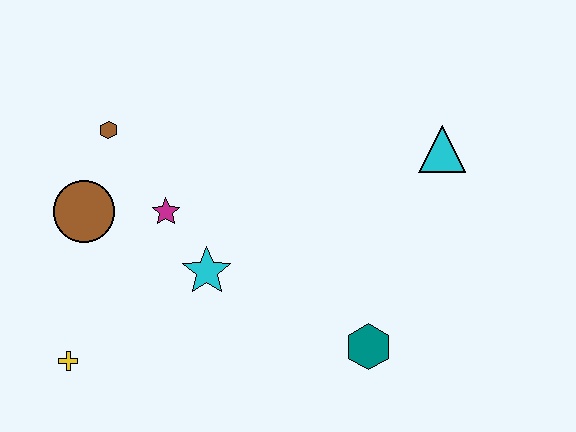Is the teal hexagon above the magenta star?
No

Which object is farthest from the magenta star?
The cyan triangle is farthest from the magenta star.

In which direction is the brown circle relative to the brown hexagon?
The brown circle is below the brown hexagon.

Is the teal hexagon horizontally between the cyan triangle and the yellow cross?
Yes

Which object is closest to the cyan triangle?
The teal hexagon is closest to the cyan triangle.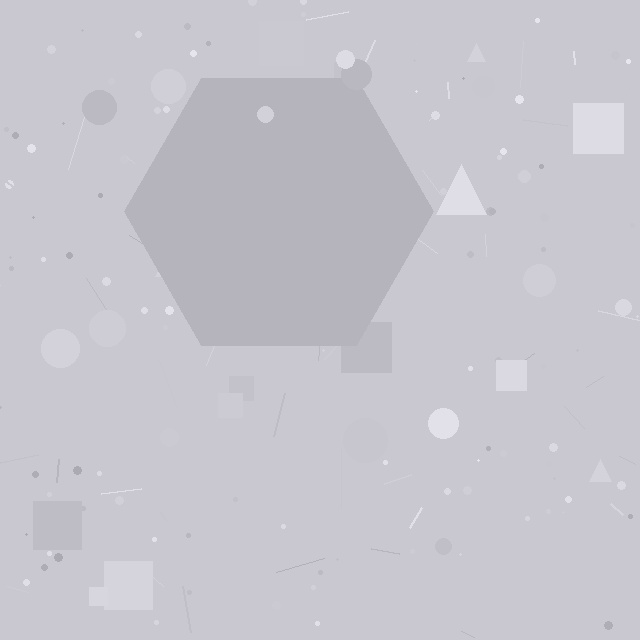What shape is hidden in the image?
A hexagon is hidden in the image.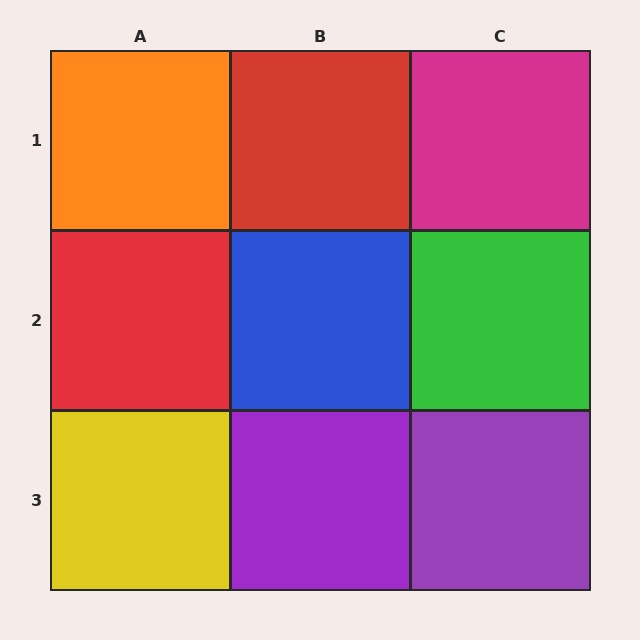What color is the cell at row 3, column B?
Purple.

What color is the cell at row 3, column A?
Yellow.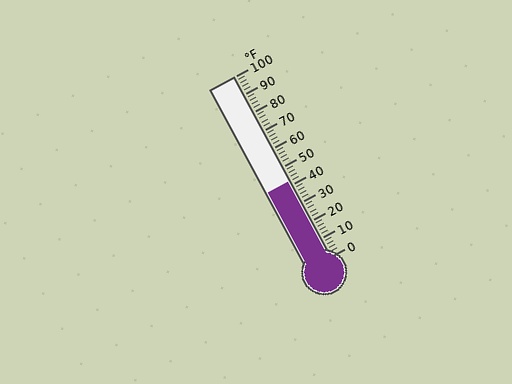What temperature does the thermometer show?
The thermometer shows approximately 42°F.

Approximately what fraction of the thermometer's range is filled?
The thermometer is filled to approximately 40% of its range.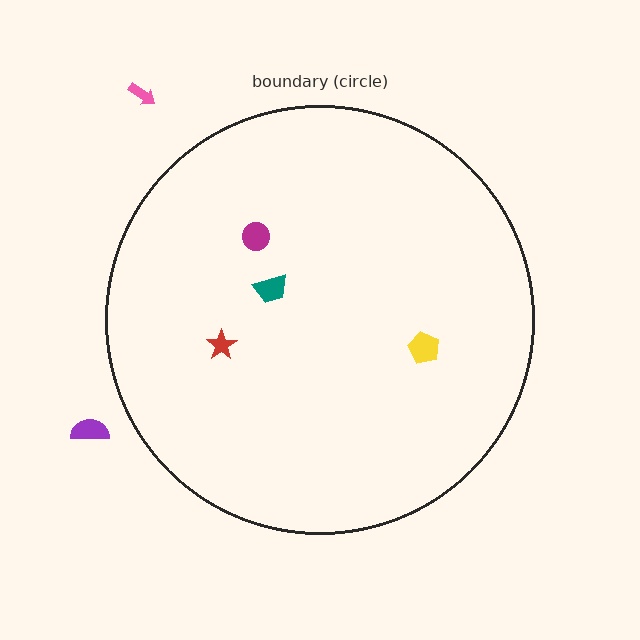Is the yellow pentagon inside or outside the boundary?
Inside.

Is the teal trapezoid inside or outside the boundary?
Inside.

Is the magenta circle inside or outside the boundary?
Inside.